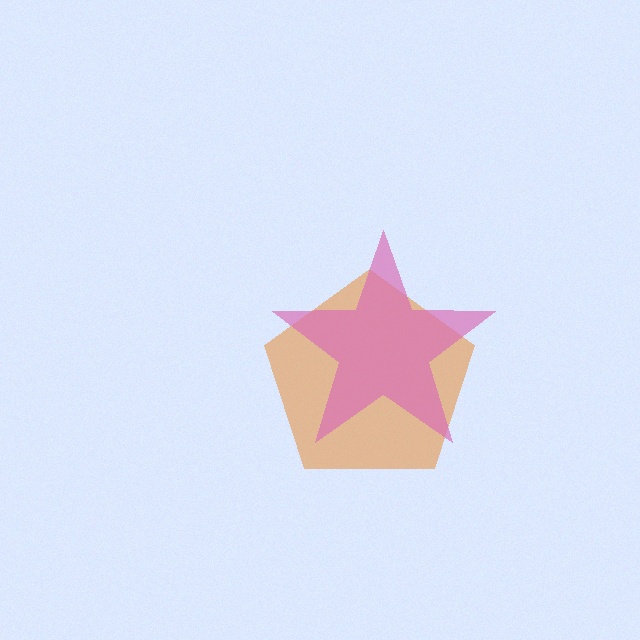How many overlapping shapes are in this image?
There are 2 overlapping shapes in the image.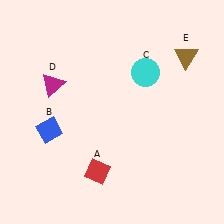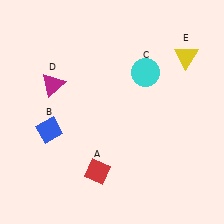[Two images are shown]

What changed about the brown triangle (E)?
In Image 1, E is brown. In Image 2, it changed to yellow.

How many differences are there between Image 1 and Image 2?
There is 1 difference between the two images.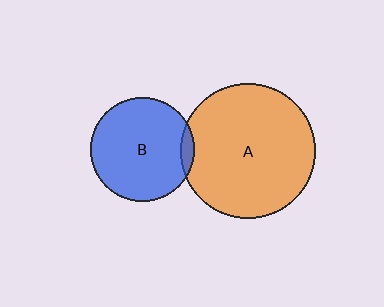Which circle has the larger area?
Circle A (orange).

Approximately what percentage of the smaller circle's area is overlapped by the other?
Approximately 5%.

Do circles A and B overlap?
Yes.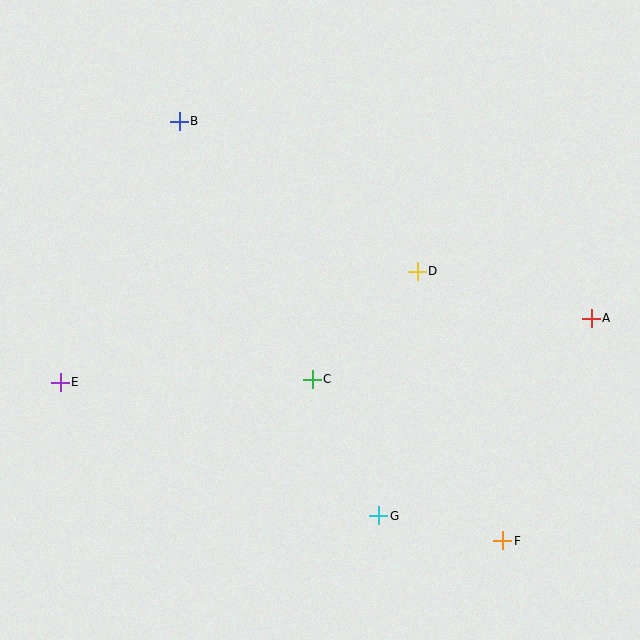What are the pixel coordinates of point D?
Point D is at (417, 271).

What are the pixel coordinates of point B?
Point B is at (179, 121).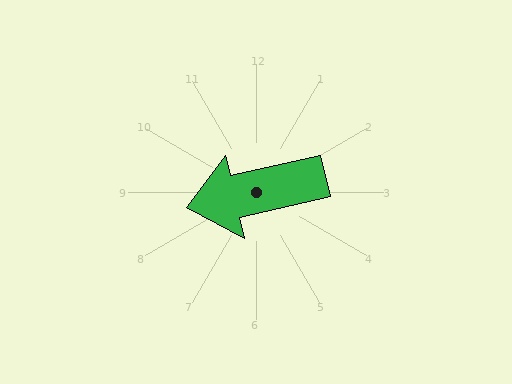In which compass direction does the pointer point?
West.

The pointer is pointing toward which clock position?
Roughly 9 o'clock.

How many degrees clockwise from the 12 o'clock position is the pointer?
Approximately 257 degrees.